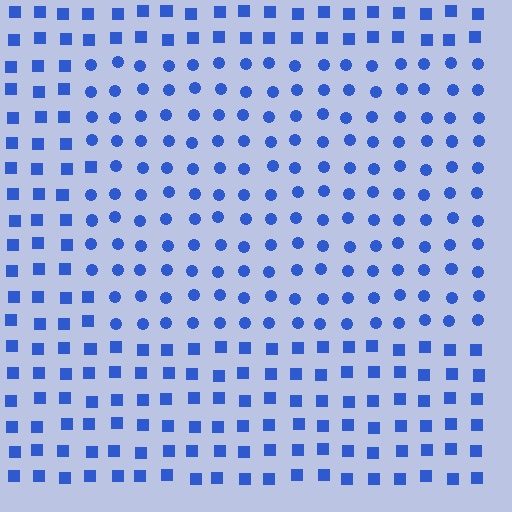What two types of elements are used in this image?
The image uses circles inside the rectangle region and squares outside it.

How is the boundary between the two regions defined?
The boundary is defined by a change in element shape: circles inside vs. squares outside. All elements share the same color and spacing.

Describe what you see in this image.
The image is filled with small blue elements arranged in a uniform grid. A rectangle-shaped region contains circles, while the surrounding area contains squares. The boundary is defined purely by the change in element shape.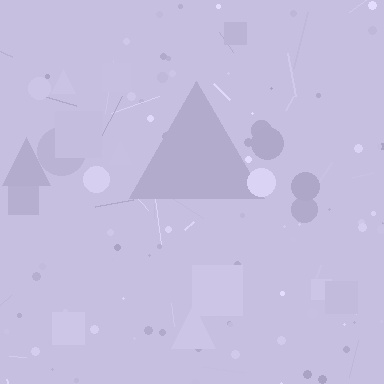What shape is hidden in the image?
A triangle is hidden in the image.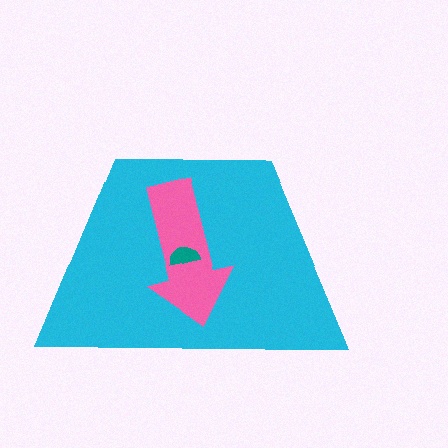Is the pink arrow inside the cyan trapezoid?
Yes.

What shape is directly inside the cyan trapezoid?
The pink arrow.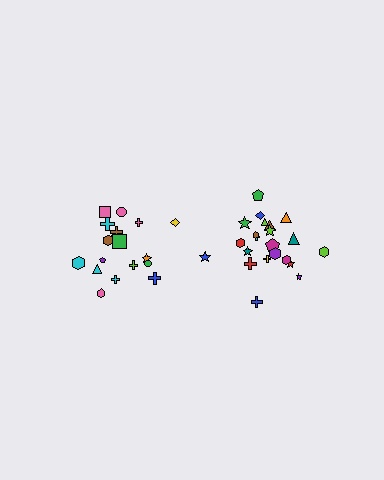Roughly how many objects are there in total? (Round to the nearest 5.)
Roughly 40 objects in total.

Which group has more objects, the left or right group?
The right group.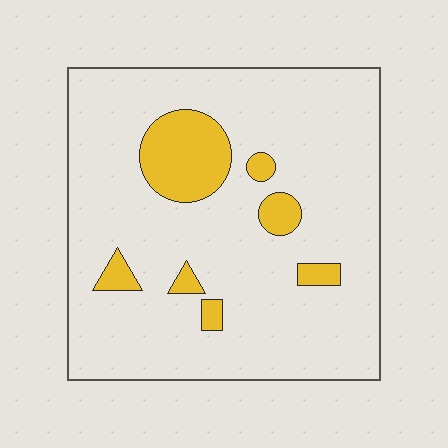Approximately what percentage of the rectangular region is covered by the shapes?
Approximately 15%.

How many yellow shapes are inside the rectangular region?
7.